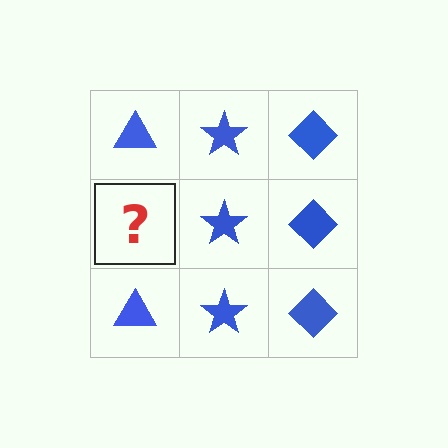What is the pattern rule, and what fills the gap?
The rule is that each column has a consistent shape. The gap should be filled with a blue triangle.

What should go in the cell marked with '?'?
The missing cell should contain a blue triangle.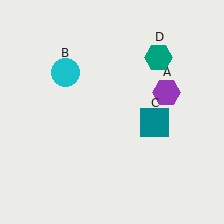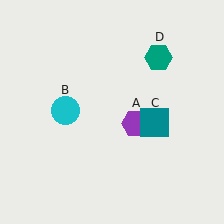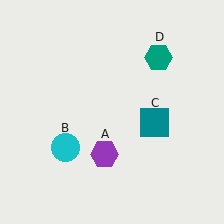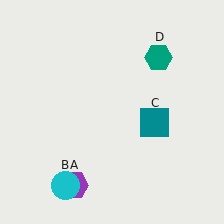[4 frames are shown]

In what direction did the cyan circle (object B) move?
The cyan circle (object B) moved down.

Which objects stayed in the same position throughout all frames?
Teal square (object C) and teal hexagon (object D) remained stationary.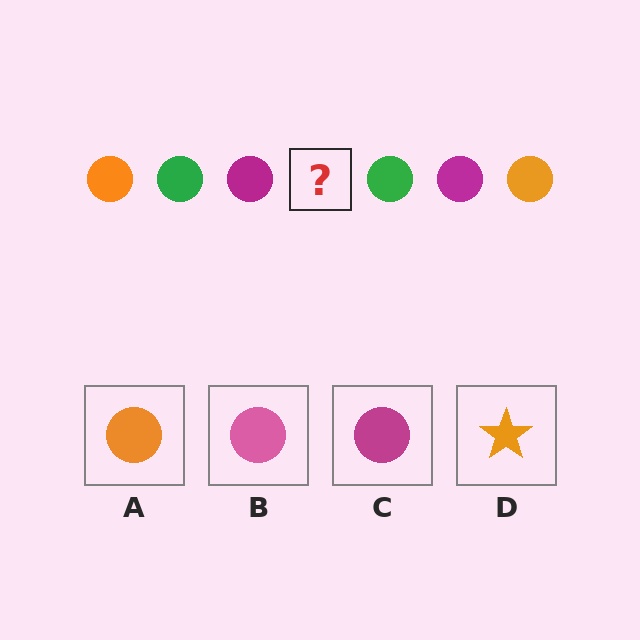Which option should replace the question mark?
Option A.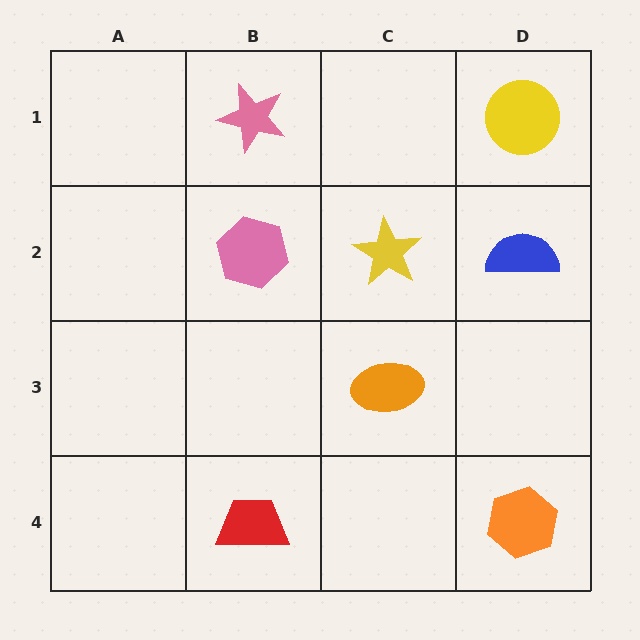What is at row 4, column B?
A red trapezoid.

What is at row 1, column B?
A pink star.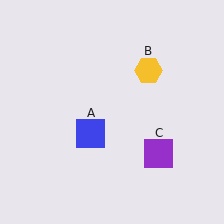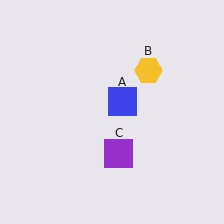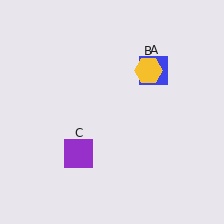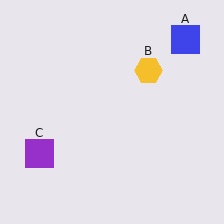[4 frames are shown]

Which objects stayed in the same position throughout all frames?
Yellow hexagon (object B) remained stationary.